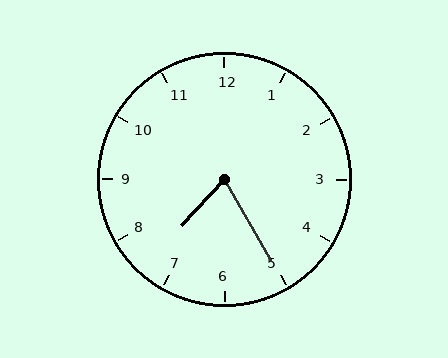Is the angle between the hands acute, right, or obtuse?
It is acute.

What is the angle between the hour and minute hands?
Approximately 72 degrees.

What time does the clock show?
7:25.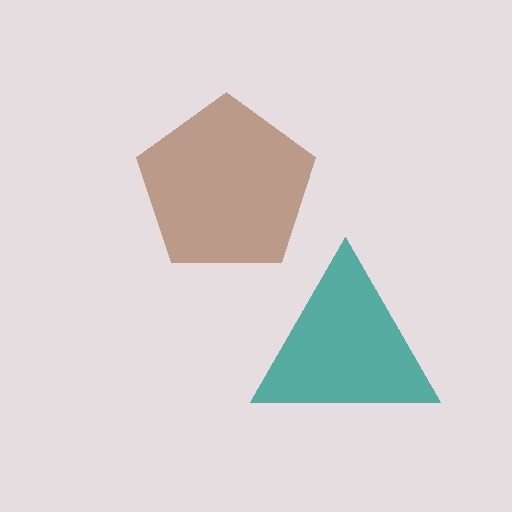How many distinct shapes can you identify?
There are 2 distinct shapes: a brown pentagon, a teal triangle.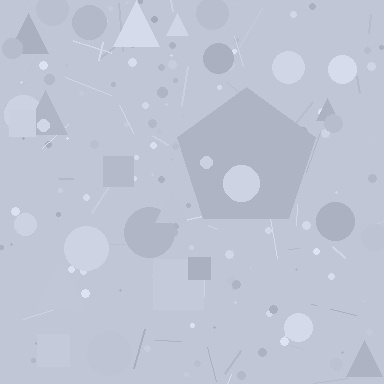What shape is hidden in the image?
A pentagon is hidden in the image.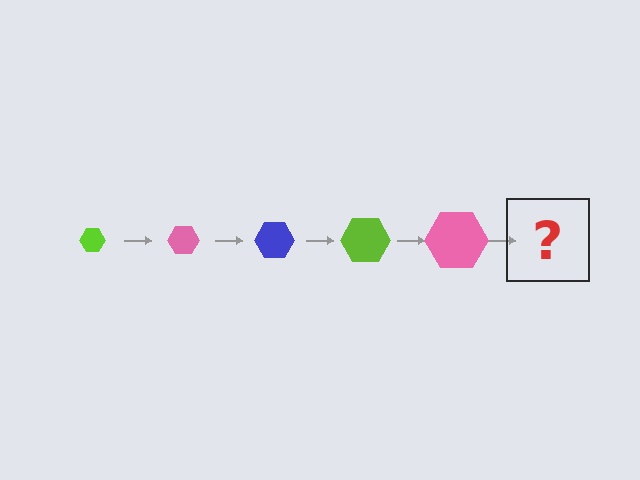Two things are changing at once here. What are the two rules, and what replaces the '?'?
The two rules are that the hexagon grows larger each step and the color cycles through lime, pink, and blue. The '?' should be a blue hexagon, larger than the previous one.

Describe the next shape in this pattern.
It should be a blue hexagon, larger than the previous one.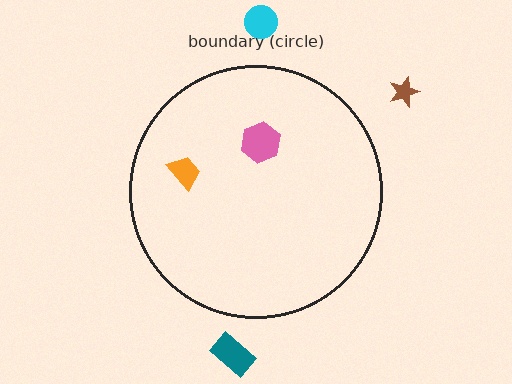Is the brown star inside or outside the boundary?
Outside.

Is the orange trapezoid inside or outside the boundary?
Inside.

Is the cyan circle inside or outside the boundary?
Outside.